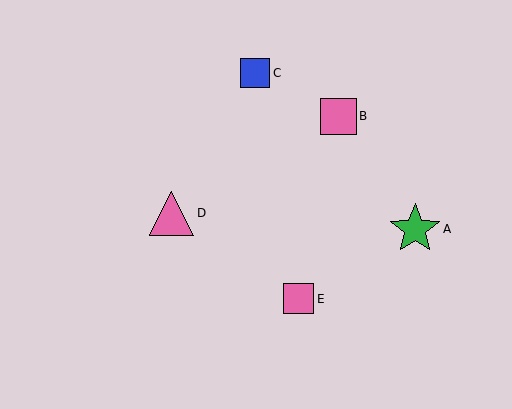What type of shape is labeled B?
Shape B is a pink square.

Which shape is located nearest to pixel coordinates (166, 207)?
The pink triangle (labeled D) at (172, 213) is nearest to that location.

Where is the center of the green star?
The center of the green star is at (415, 229).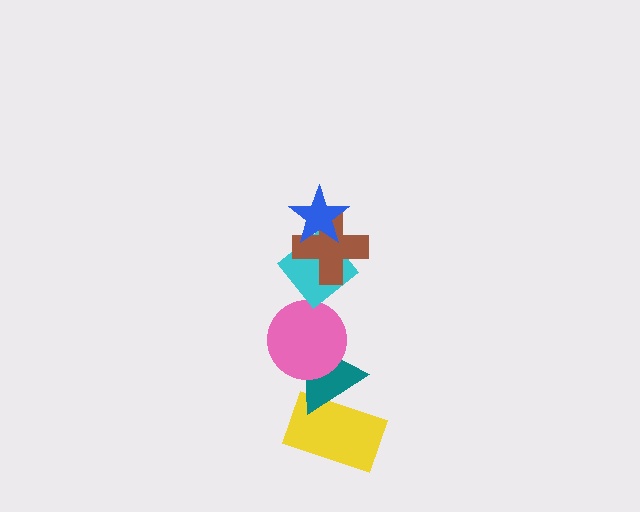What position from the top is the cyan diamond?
The cyan diamond is 3rd from the top.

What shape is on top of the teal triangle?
The pink circle is on top of the teal triangle.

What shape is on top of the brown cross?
The blue star is on top of the brown cross.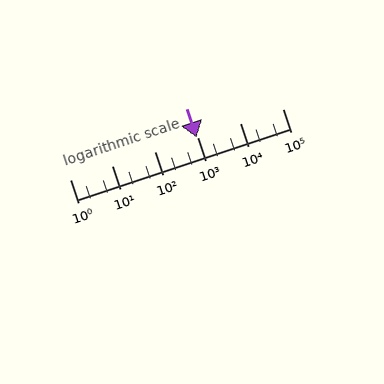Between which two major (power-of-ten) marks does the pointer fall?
The pointer is between 100 and 1000.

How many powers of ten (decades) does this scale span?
The scale spans 5 decades, from 1 to 100000.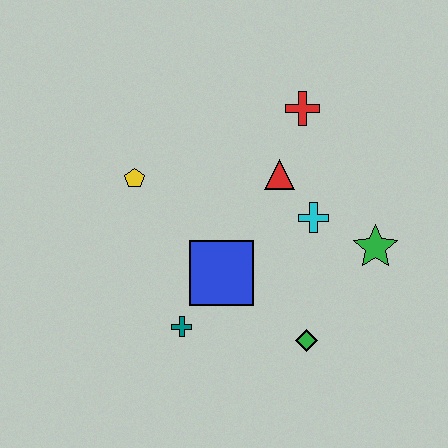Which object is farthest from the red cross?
The teal cross is farthest from the red cross.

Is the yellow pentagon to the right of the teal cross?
No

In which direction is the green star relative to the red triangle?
The green star is to the right of the red triangle.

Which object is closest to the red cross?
The red triangle is closest to the red cross.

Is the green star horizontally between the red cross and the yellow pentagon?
No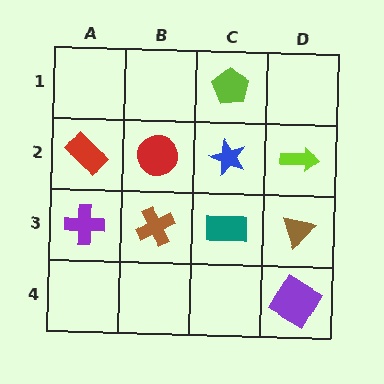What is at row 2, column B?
A red circle.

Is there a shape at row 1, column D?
No, that cell is empty.